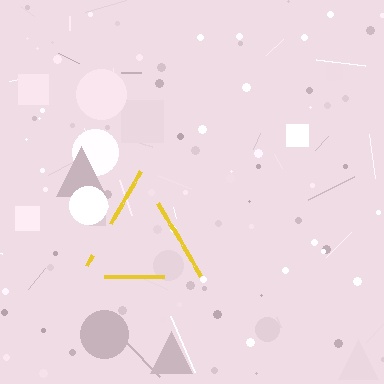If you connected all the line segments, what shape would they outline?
They would outline a triangle.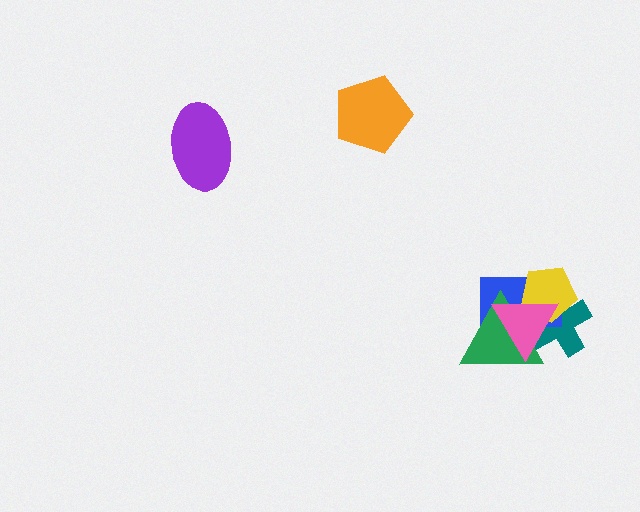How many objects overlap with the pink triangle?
4 objects overlap with the pink triangle.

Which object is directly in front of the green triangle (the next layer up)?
The yellow pentagon is directly in front of the green triangle.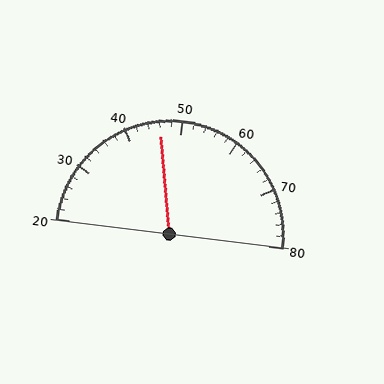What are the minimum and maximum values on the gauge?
The gauge ranges from 20 to 80.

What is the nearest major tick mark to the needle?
The nearest major tick mark is 50.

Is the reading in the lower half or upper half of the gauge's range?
The reading is in the lower half of the range (20 to 80).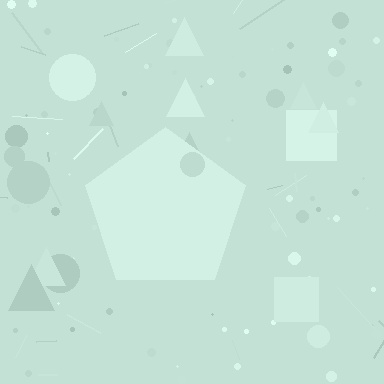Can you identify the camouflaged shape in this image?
The camouflaged shape is a pentagon.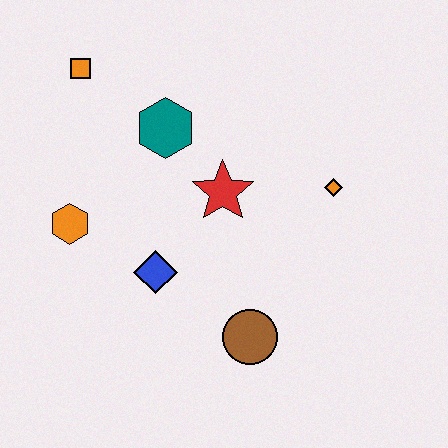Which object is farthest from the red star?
The orange square is farthest from the red star.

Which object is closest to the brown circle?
The blue diamond is closest to the brown circle.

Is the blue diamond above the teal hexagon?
No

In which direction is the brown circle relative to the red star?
The brown circle is below the red star.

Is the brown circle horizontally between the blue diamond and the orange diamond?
Yes